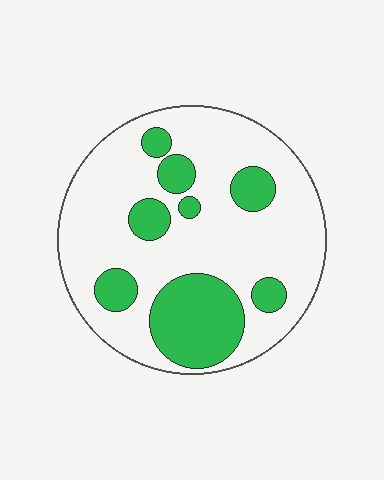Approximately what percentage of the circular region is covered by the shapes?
Approximately 25%.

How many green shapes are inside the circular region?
8.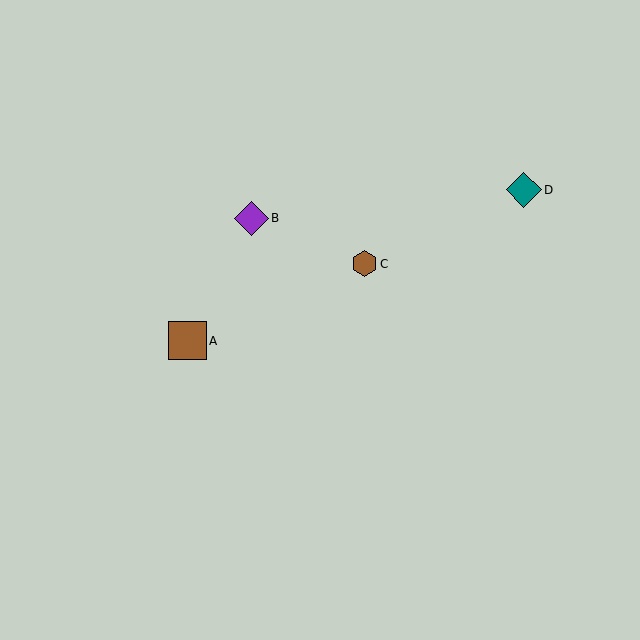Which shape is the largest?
The brown square (labeled A) is the largest.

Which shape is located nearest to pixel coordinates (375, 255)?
The brown hexagon (labeled C) at (365, 264) is nearest to that location.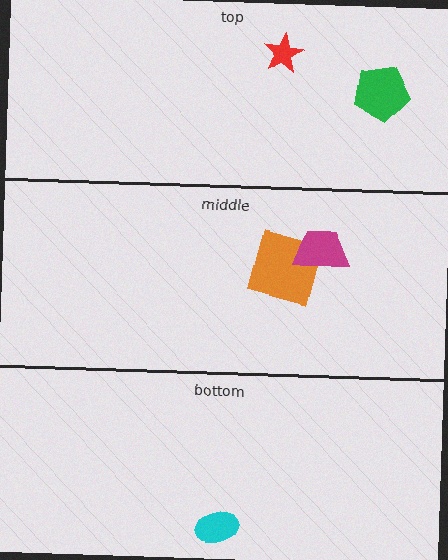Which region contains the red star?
The top region.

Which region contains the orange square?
The middle region.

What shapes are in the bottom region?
The cyan ellipse.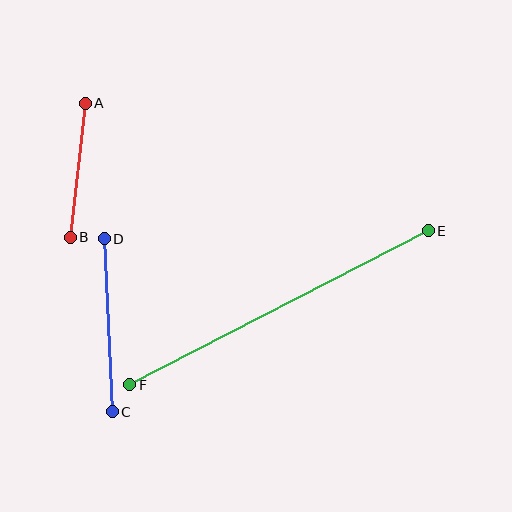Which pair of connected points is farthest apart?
Points E and F are farthest apart.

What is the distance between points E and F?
The distance is approximately 336 pixels.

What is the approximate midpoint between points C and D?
The midpoint is at approximately (108, 325) pixels.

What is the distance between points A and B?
The distance is approximately 135 pixels.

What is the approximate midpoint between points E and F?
The midpoint is at approximately (279, 308) pixels.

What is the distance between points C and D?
The distance is approximately 173 pixels.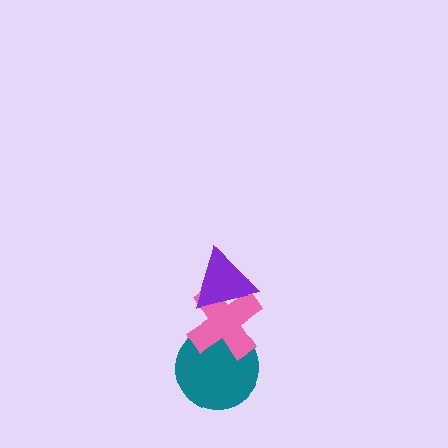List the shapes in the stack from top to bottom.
From top to bottom: the purple triangle, the pink cross, the teal circle.